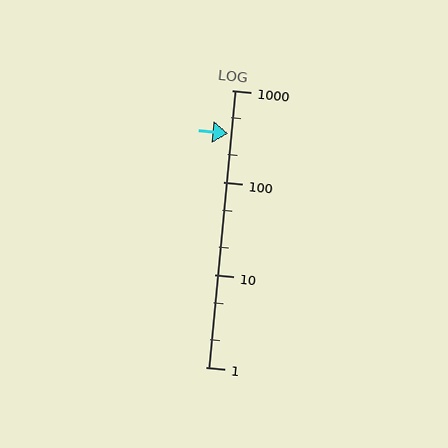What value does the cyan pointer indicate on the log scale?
The pointer indicates approximately 340.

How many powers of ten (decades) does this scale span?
The scale spans 3 decades, from 1 to 1000.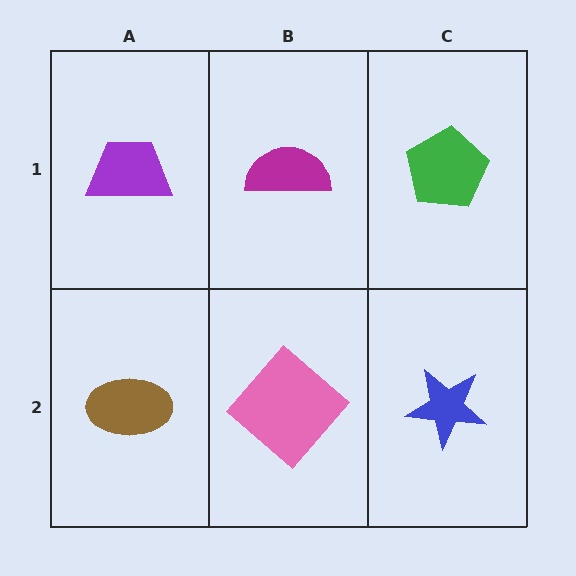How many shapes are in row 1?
3 shapes.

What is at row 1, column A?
A purple trapezoid.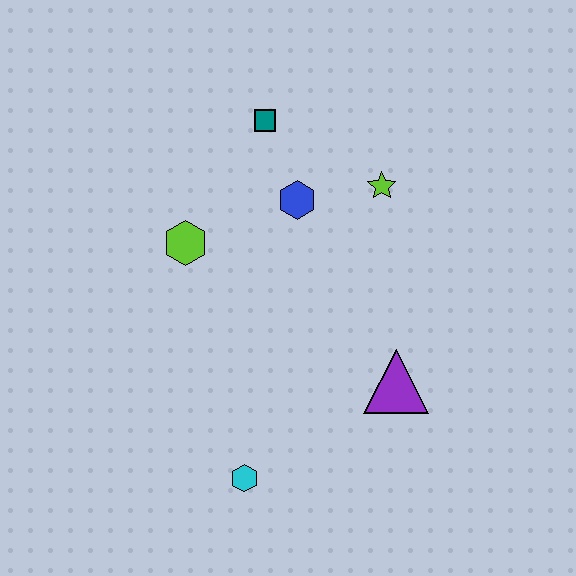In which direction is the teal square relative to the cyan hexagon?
The teal square is above the cyan hexagon.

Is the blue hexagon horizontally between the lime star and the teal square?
Yes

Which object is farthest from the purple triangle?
The teal square is farthest from the purple triangle.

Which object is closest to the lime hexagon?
The blue hexagon is closest to the lime hexagon.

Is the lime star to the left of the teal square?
No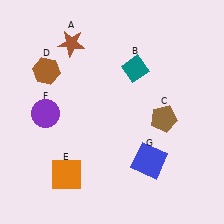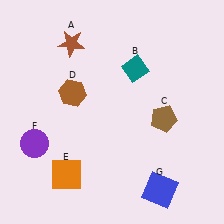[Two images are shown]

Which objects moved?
The objects that moved are: the brown hexagon (D), the purple circle (F), the blue square (G).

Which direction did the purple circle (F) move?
The purple circle (F) moved down.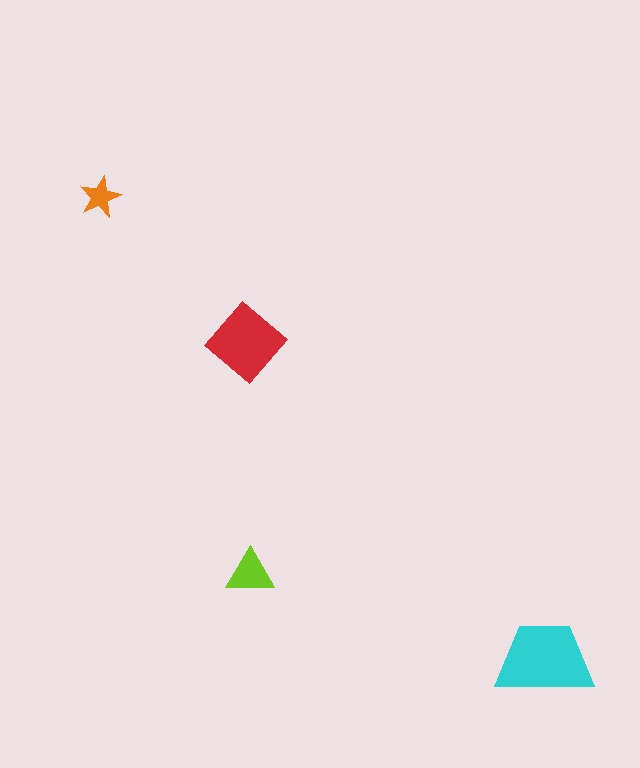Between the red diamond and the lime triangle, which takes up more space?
The red diamond.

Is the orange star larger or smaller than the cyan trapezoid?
Smaller.